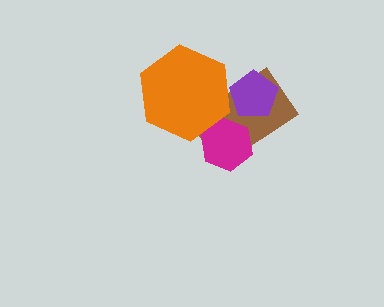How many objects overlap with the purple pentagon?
1 object overlaps with the purple pentagon.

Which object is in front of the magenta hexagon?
The orange hexagon is in front of the magenta hexagon.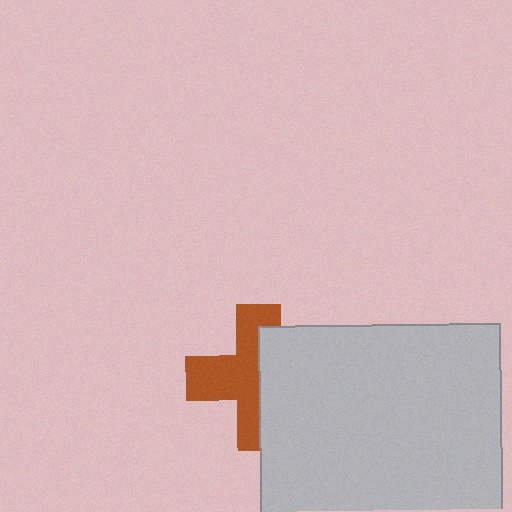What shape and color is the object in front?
The object in front is a light gray rectangle.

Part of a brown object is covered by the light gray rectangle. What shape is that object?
It is a cross.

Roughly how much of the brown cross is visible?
About half of it is visible (roughly 54%).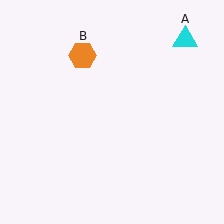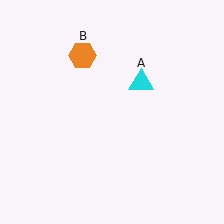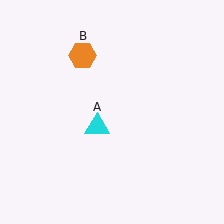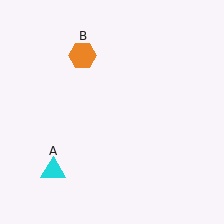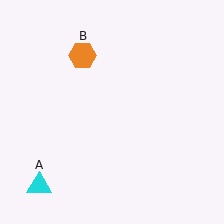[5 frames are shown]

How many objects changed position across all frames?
1 object changed position: cyan triangle (object A).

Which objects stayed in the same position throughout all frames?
Orange hexagon (object B) remained stationary.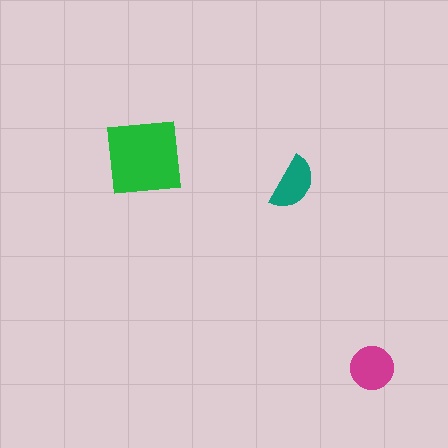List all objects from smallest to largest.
The teal semicircle, the magenta circle, the green square.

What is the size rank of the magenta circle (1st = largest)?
2nd.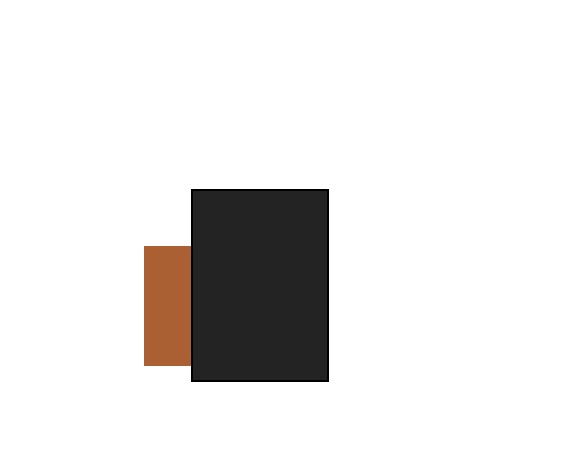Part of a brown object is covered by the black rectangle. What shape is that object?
It is a square.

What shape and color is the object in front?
The object in front is a black rectangle.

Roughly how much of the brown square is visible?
A small part of it is visible (roughly 40%).